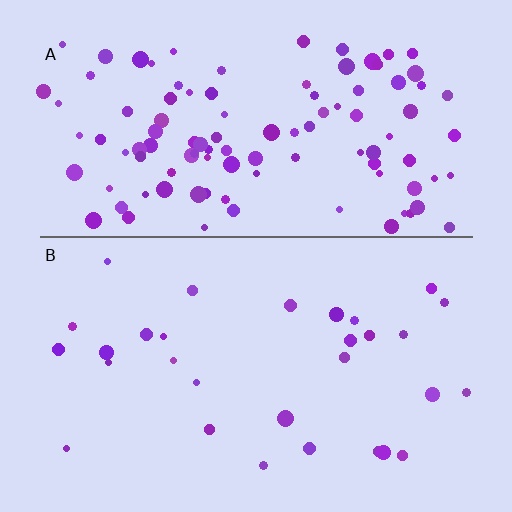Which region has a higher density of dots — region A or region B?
A (the top).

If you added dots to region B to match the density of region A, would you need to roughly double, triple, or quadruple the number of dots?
Approximately quadruple.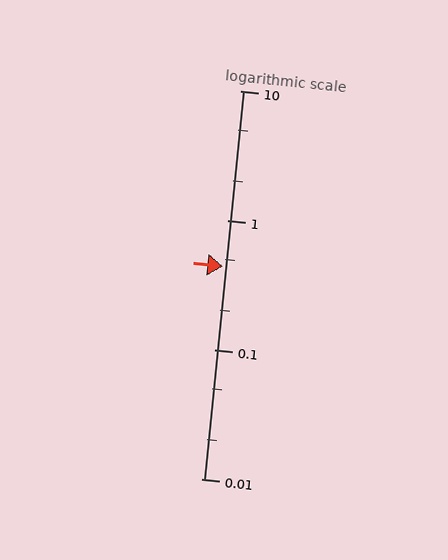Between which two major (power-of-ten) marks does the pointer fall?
The pointer is between 0.1 and 1.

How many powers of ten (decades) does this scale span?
The scale spans 3 decades, from 0.01 to 10.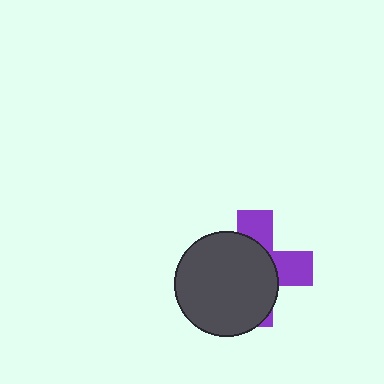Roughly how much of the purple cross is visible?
A small part of it is visible (roughly 37%).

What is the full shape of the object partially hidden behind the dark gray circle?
The partially hidden object is a purple cross.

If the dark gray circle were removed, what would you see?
You would see the complete purple cross.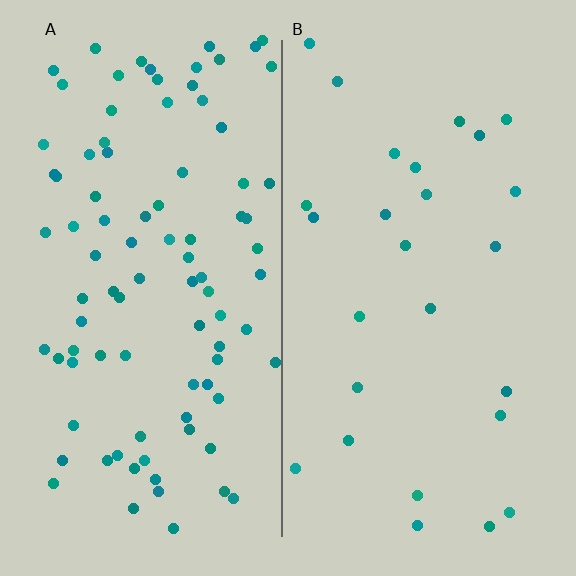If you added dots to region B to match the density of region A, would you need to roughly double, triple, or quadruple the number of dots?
Approximately triple.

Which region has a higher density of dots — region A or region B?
A (the left).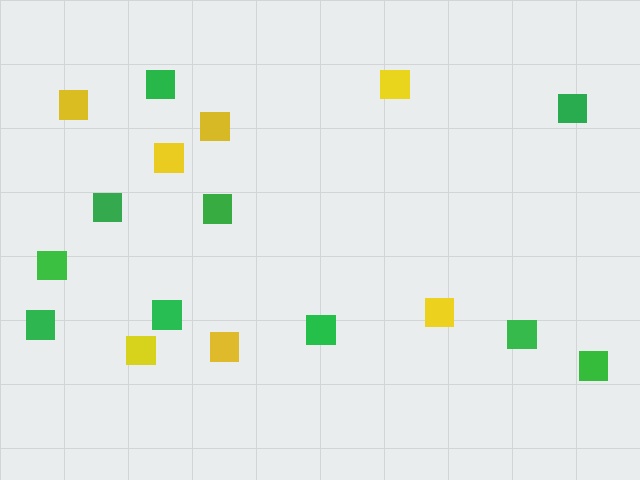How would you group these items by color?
There are 2 groups: one group of yellow squares (7) and one group of green squares (10).